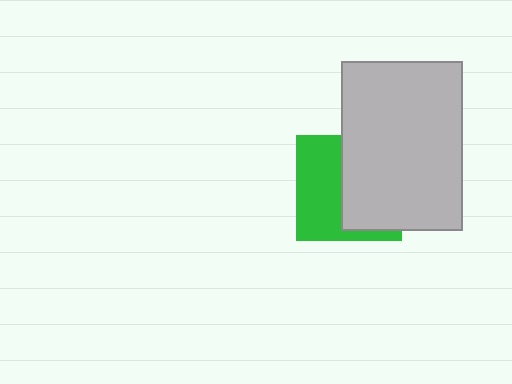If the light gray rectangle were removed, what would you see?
You would see the complete green square.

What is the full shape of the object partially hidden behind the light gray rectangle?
The partially hidden object is a green square.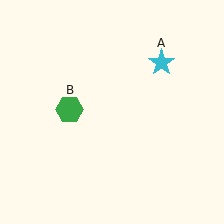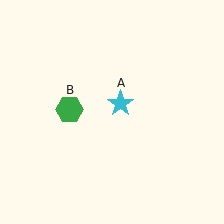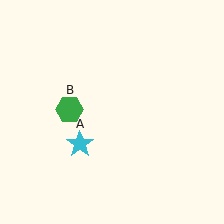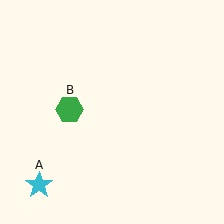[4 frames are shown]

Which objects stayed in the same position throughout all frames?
Green hexagon (object B) remained stationary.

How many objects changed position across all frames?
1 object changed position: cyan star (object A).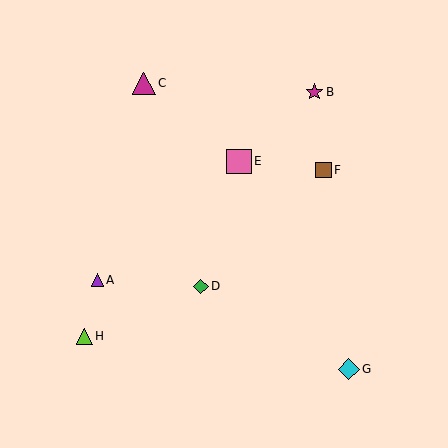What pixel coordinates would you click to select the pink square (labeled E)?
Click at (239, 161) to select the pink square E.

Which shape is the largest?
The pink square (labeled E) is the largest.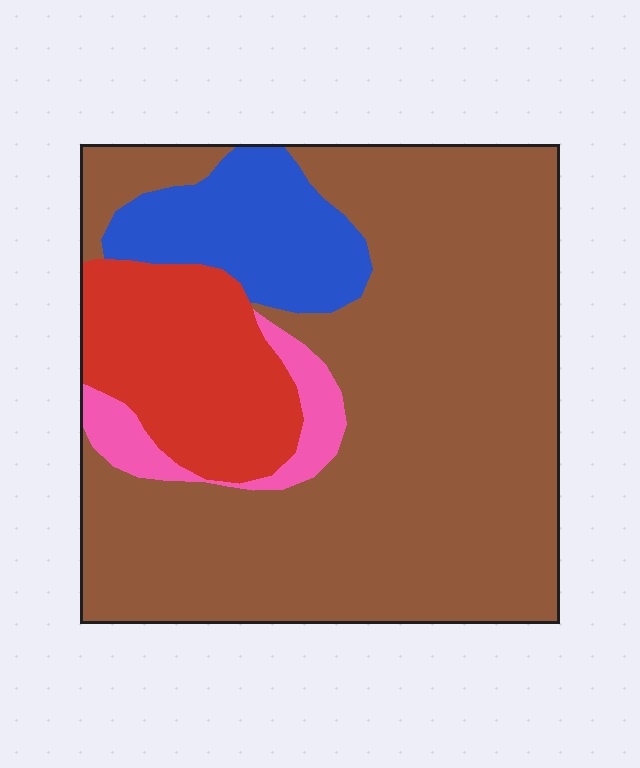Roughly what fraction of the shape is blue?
Blue takes up less than a quarter of the shape.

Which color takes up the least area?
Pink, at roughly 5%.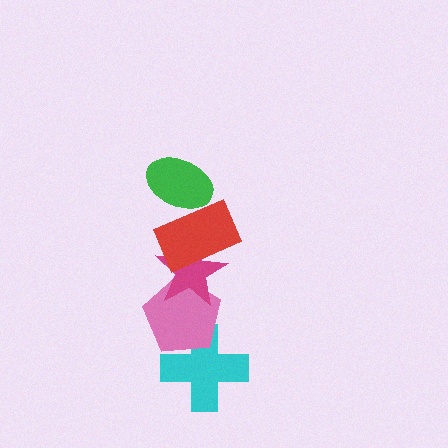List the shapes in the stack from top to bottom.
From top to bottom: the green ellipse, the red rectangle, the magenta star, the pink pentagon, the cyan cross.